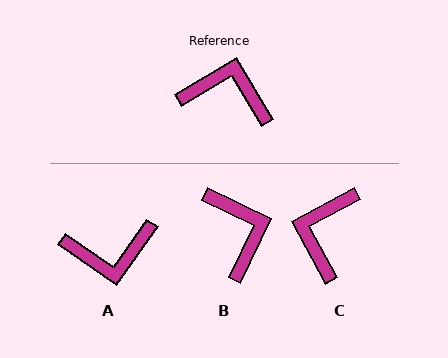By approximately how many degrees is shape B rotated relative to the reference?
Approximately 57 degrees clockwise.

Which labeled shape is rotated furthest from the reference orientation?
A, about 156 degrees away.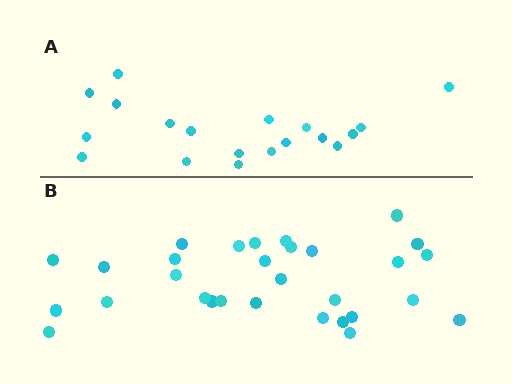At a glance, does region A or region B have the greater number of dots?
Region B (the bottom region) has more dots.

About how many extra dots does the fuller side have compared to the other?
Region B has roughly 12 or so more dots than region A.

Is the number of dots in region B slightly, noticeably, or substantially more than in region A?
Region B has substantially more. The ratio is roughly 1.6 to 1.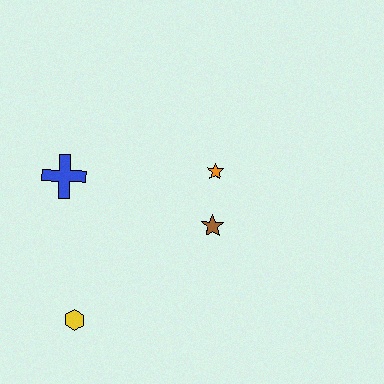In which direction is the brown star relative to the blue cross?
The brown star is to the right of the blue cross.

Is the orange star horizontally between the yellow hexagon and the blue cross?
No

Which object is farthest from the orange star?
The yellow hexagon is farthest from the orange star.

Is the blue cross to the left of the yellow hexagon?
Yes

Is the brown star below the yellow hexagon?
No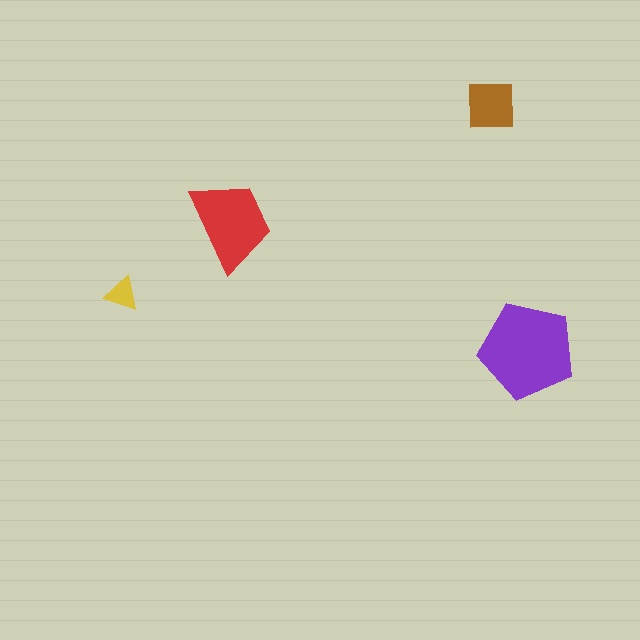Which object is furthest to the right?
The purple pentagon is rightmost.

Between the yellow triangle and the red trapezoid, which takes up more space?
The red trapezoid.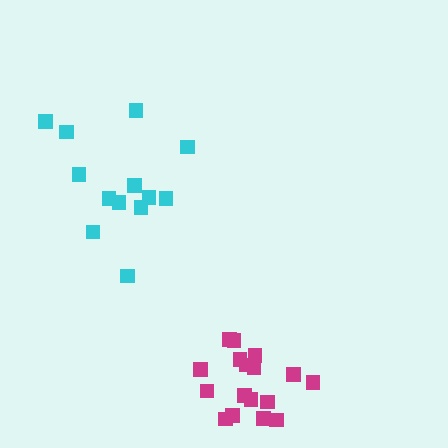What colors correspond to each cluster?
The clusters are colored: cyan, magenta.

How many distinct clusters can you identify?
There are 2 distinct clusters.